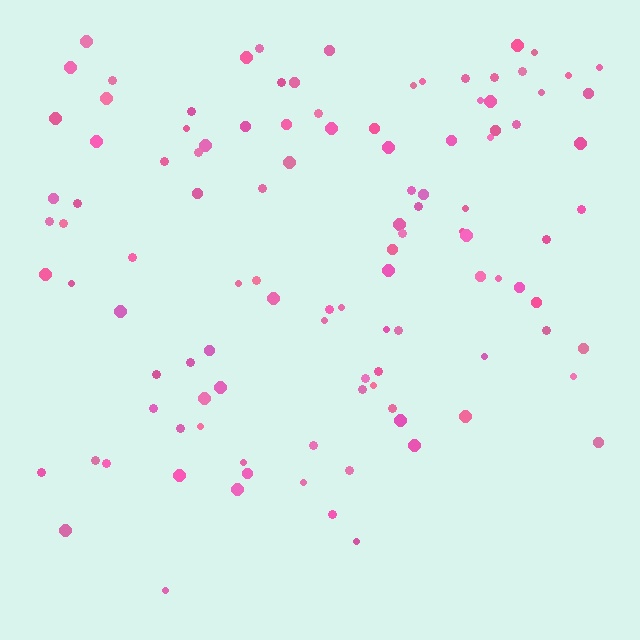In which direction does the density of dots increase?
From bottom to top, with the top side densest.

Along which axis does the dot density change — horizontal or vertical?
Vertical.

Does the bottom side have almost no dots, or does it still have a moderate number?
Still a moderate number, just noticeably fewer than the top.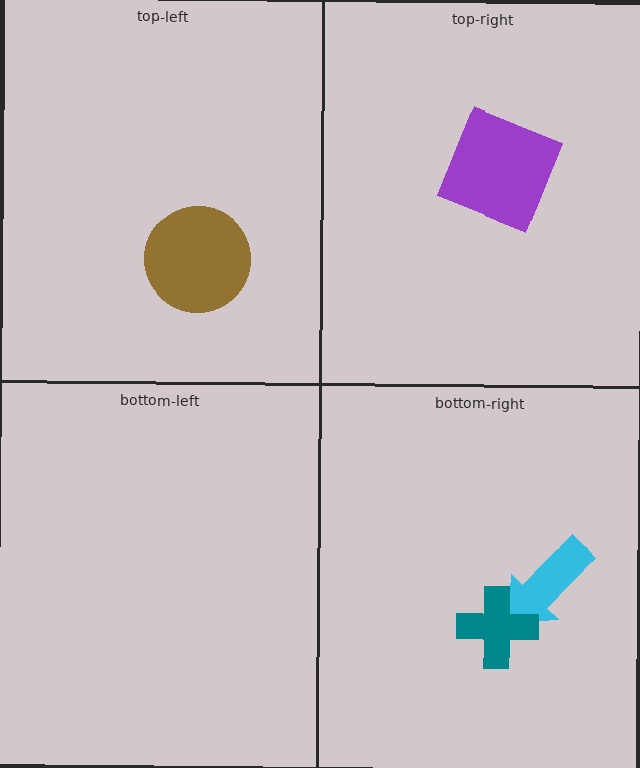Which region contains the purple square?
The top-right region.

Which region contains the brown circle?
The top-left region.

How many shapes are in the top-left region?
1.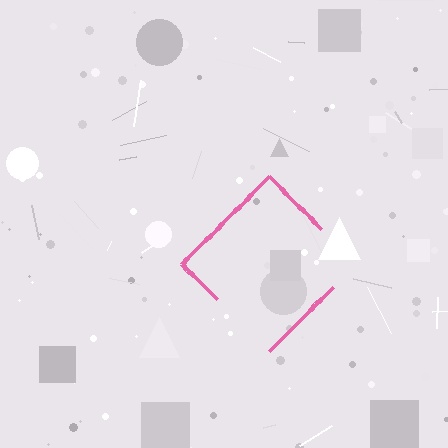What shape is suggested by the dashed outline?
The dashed outline suggests a diamond.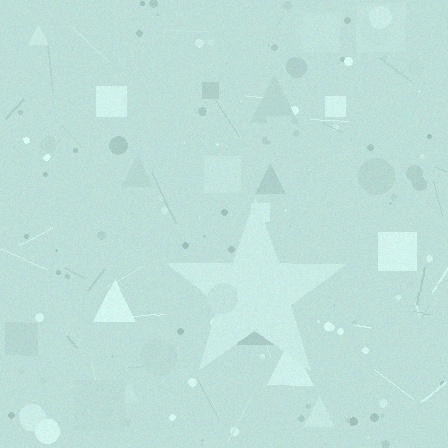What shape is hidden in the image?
A star is hidden in the image.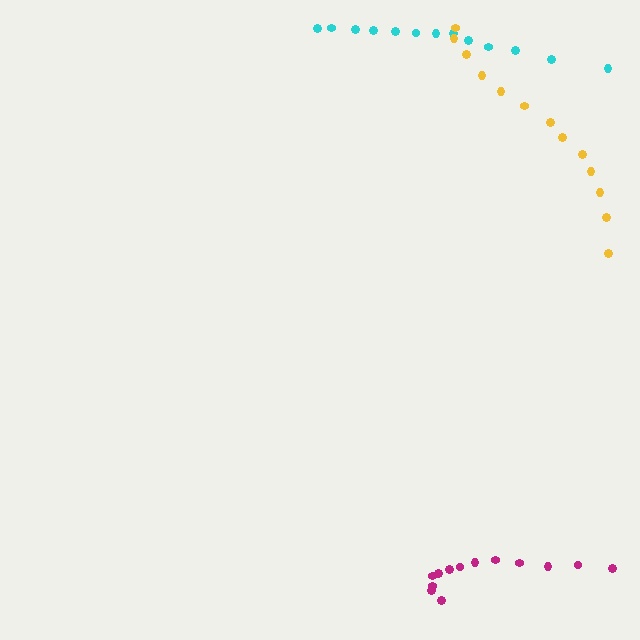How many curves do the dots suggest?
There are 3 distinct paths.